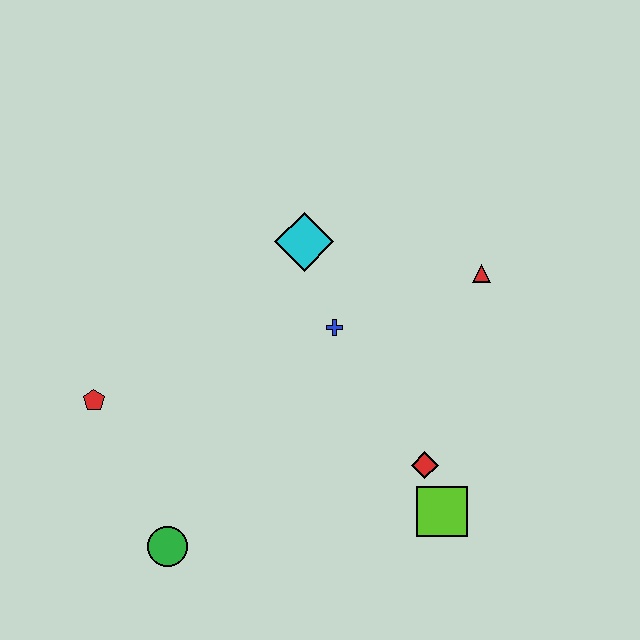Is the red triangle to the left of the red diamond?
No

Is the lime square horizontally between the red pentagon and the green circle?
No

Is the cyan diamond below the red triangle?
No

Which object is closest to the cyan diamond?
The blue cross is closest to the cyan diamond.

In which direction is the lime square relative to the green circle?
The lime square is to the right of the green circle.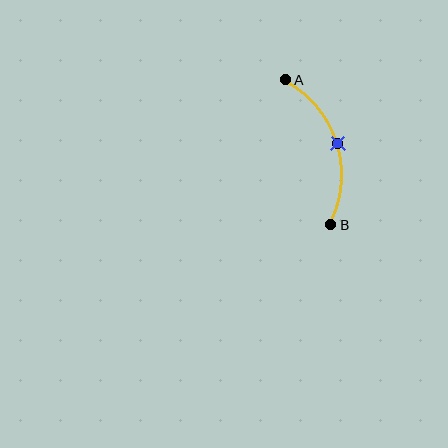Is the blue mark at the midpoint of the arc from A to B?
Yes. The blue mark lies on the arc at equal arc-length from both A and B — it is the arc midpoint.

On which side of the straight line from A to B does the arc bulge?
The arc bulges to the right of the straight line connecting A and B.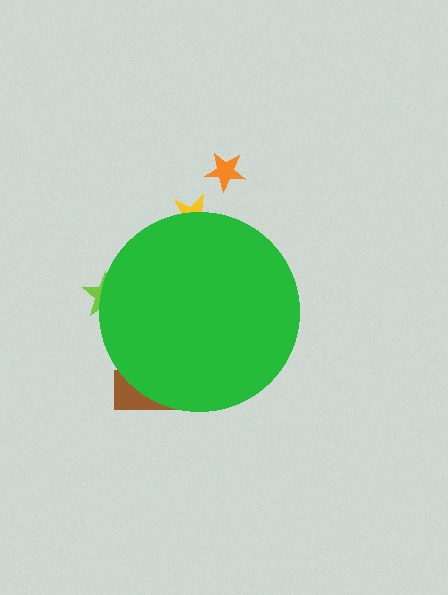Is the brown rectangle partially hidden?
Yes, the brown rectangle is partially hidden behind the green circle.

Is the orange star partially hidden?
No, the orange star is fully visible.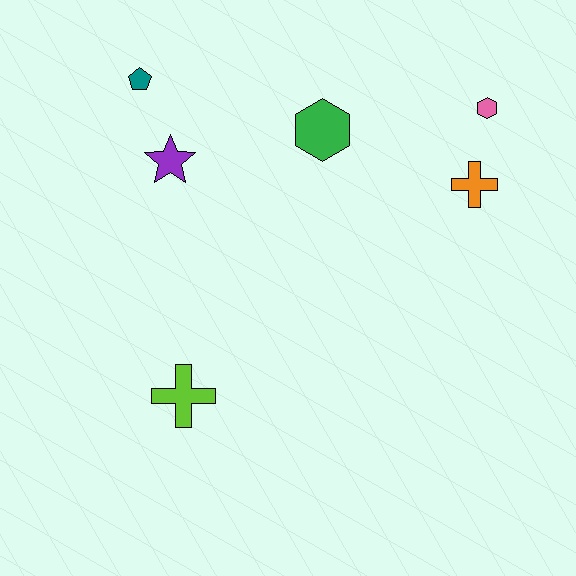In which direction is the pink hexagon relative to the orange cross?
The pink hexagon is above the orange cross.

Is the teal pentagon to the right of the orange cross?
No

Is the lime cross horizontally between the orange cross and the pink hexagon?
No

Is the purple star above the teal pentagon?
No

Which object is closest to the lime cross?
The purple star is closest to the lime cross.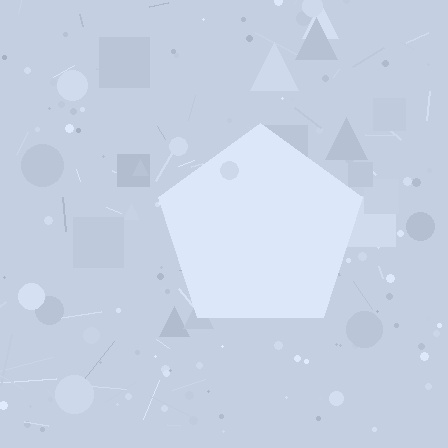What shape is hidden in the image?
A pentagon is hidden in the image.